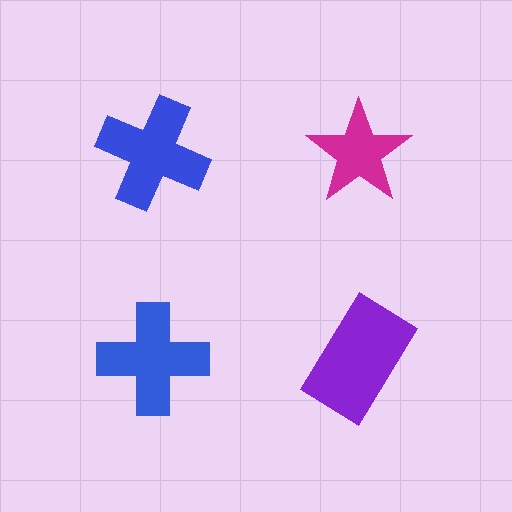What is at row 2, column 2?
A purple rectangle.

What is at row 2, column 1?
A blue cross.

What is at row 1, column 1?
A blue cross.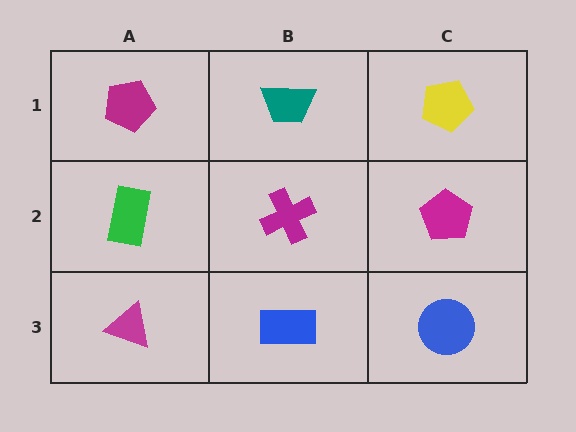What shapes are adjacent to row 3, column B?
A magenta cross (row 2, column B), a magenta triangle (row 3, column A), a blue circle (row 3, column C).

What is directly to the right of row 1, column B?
A yellow pentagon.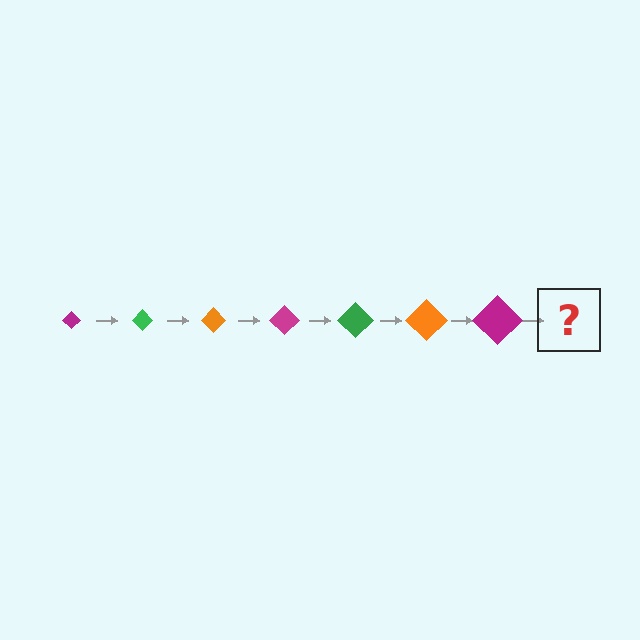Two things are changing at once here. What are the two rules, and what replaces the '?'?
The two rules are that the diamond grows larger each step and the color cycles through magenta, green, and orange. The '?' should be a green diamond, larger than the previous one.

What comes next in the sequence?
The next element should be a green diamond, larger than the previous one.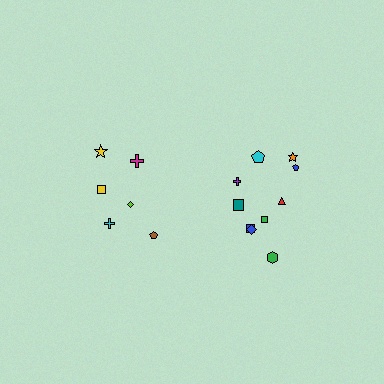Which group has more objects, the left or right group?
The right group.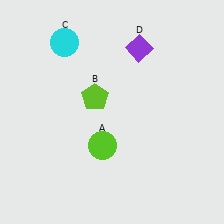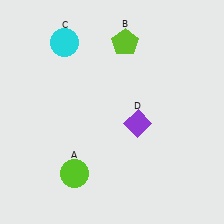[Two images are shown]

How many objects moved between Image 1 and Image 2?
3 objects moved between the two images.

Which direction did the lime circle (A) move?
The lime circle (A) moved left.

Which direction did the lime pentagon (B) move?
The lime pentagon (B) moved up.